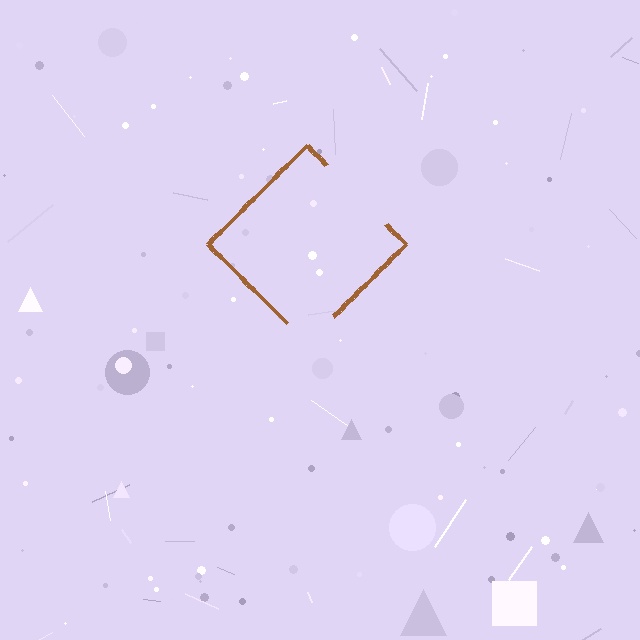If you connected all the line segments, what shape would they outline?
They would outline a diamond.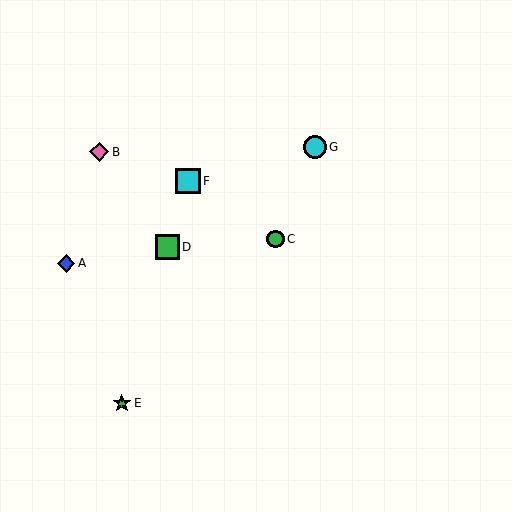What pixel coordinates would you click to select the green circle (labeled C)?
Click at (276, 239) to select the green circle C.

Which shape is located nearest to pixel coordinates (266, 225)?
The green circle (labeled C) at (276, 239) is nearest to that location.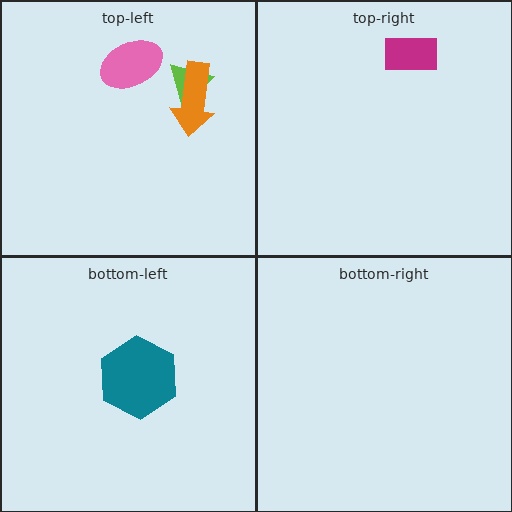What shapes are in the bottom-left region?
The teal hexagon.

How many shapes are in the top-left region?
3.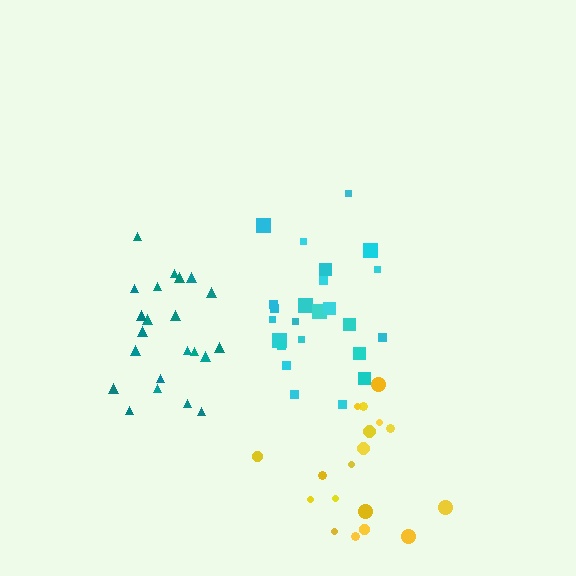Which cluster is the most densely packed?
Teal.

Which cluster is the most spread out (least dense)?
Yellow.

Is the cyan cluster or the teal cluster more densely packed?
Teal.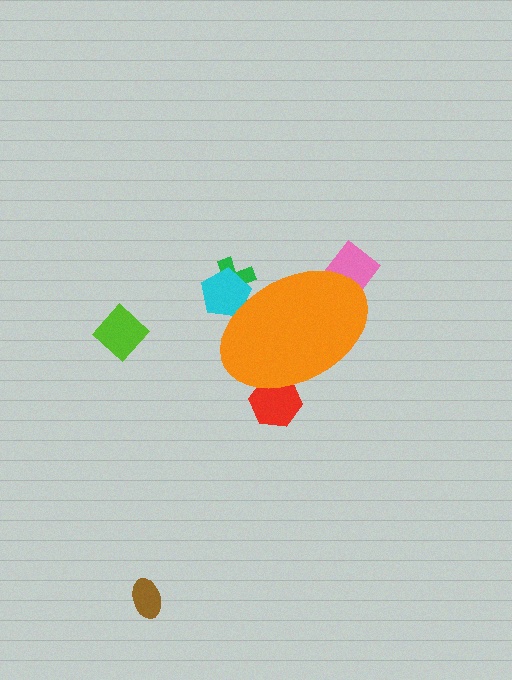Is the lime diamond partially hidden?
No, the lime diamond is fully visible.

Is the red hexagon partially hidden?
Yes, the red hexagon is partially hidden behind the orange ellipse.